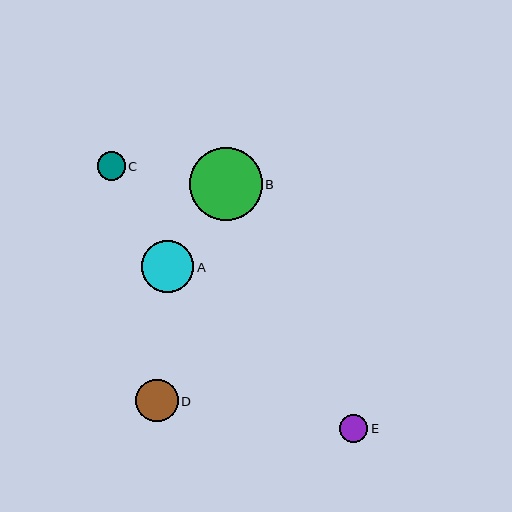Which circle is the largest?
Circle B is the largest with a size of approximately 73 pixels.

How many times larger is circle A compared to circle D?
Circle A is approximately 1.2 times the size of circle D.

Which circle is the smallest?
Circle E is the smallest with a size of approximately 28 pixels.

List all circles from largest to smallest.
From largest to smallest: B, A, D, C, E.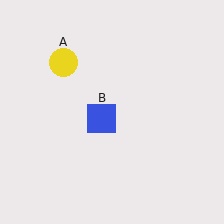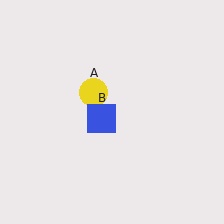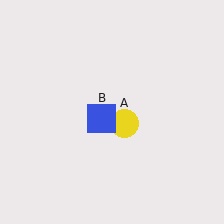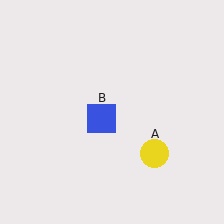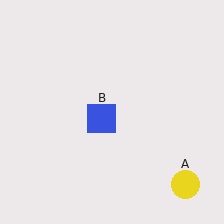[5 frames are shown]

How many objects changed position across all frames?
1 object changed position: yellow circle (object A).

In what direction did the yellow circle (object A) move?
The yellow circle (object A) moved down and to the right.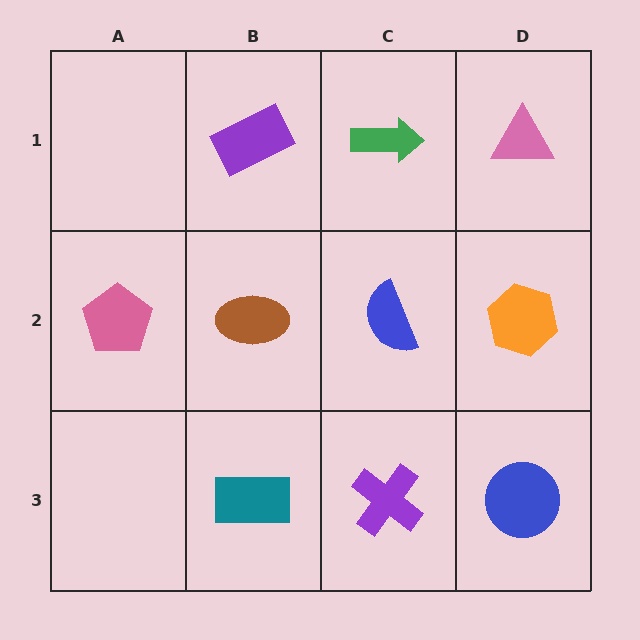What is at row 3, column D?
A blue circle.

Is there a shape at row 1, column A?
No, that cell is empty.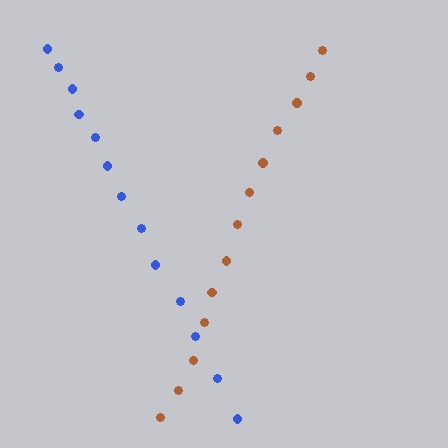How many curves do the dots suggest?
There are 2 distinct paths.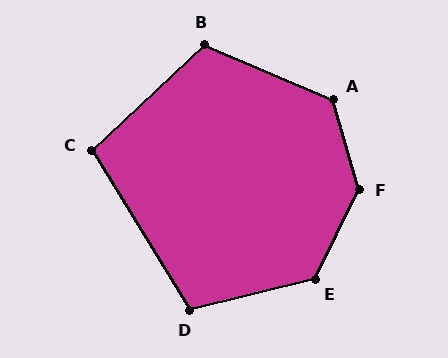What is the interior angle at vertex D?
Approximately 108 degrees (obtuse).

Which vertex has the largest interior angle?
F, at approximately 138 degrees.